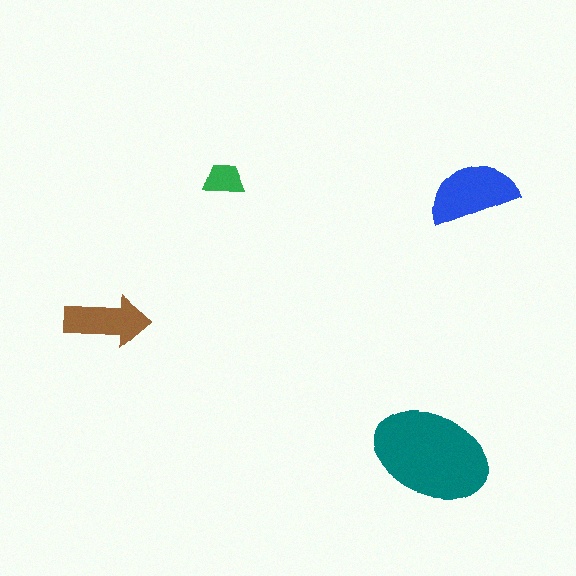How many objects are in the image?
There are 4 objects in the image.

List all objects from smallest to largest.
The green trapezoid, the brown arrow, the blue semicircle, the teal ellipse.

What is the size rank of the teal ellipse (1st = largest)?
1st.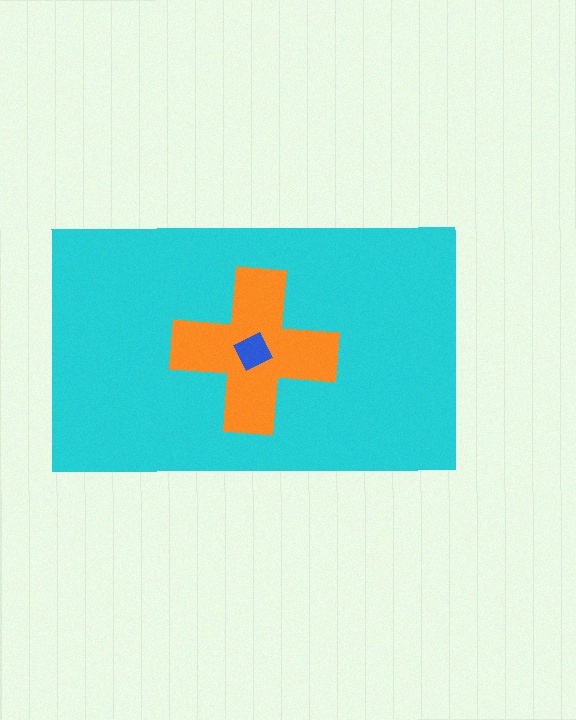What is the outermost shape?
The cyan rectangle.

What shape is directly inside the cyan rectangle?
The orange cross.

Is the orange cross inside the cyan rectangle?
Yes.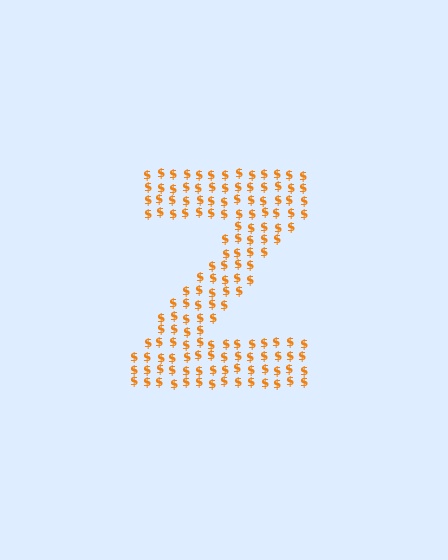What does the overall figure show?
The overall figure shows the letter Z.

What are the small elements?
The small elements are dollar signs.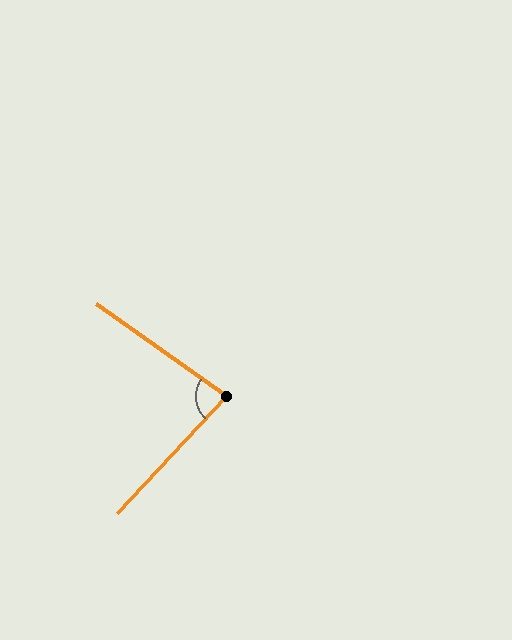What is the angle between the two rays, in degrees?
Approximately 82 degrees.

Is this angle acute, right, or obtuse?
It is acute.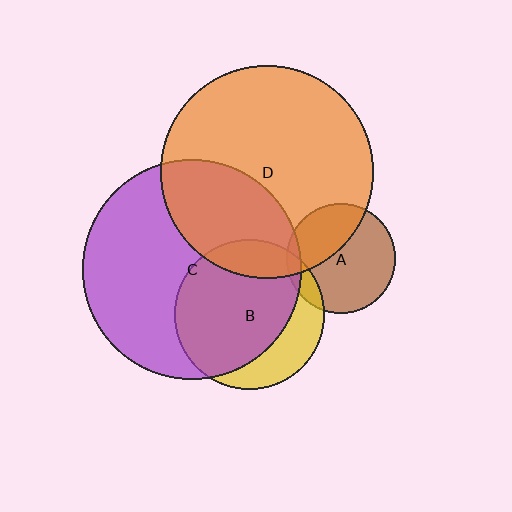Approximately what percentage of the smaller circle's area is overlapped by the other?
Approximately 5%.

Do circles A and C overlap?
Yes.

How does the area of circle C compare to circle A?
Approximately 4.0 times.